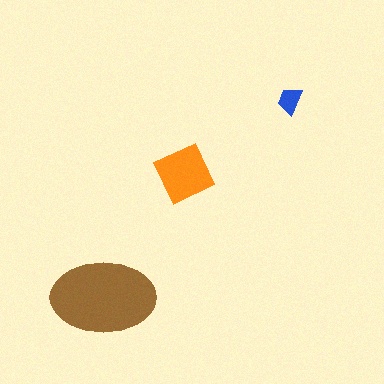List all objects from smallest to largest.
The blue trapezoid, the orange diamond, the brown ellipse.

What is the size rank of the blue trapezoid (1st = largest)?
3rd.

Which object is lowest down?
The brown ellipse is bottommost.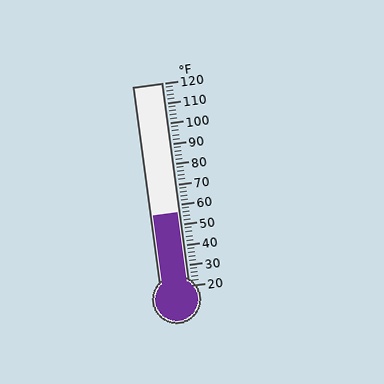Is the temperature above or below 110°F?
The temperature is below 110°F.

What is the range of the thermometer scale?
The thermometer scale ranges from 20°F to 120°F.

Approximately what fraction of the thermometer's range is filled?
The thermometer is filled to approximately 35% of its range.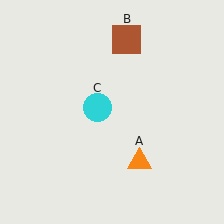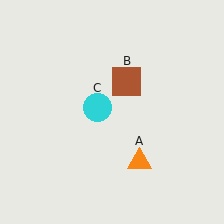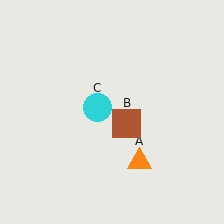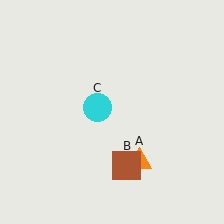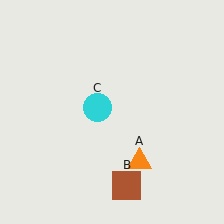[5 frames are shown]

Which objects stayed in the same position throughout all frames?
Orange triangle (object A) and cyan circle (object C) remained stationary.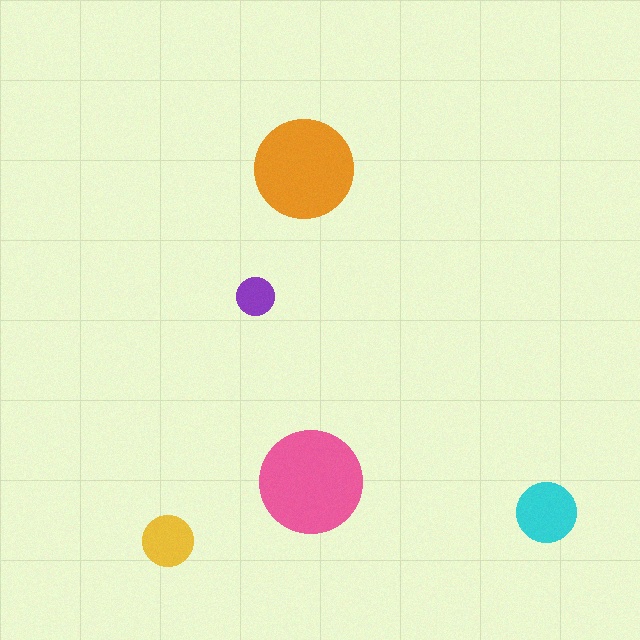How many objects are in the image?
There are 5 objects in the image.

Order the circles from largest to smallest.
the pink one, the orange one, the cyan one, the yellow one, the purple one.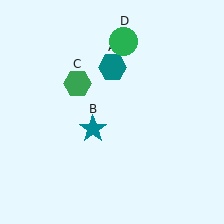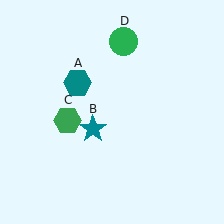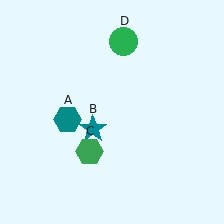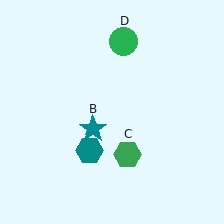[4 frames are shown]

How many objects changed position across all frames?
2 objects changed position: teal hexagon (object A), green hexagon (object C).